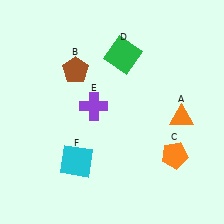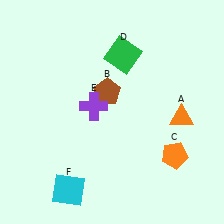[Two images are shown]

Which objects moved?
The objects that moved are: the brown pentagon (B), the cyan square (F).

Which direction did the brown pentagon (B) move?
The brown pentagon (B) moved right.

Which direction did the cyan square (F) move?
The cyan square (F) moved down.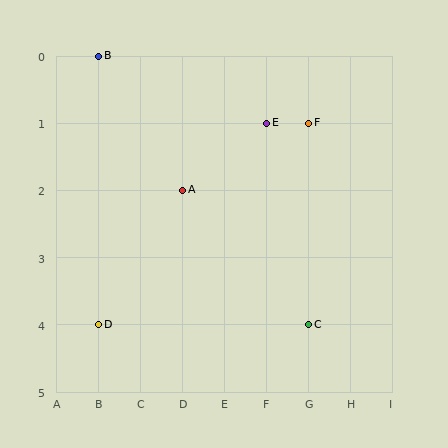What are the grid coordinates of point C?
Point C is at grid coordinates (G, 4).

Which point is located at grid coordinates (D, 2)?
Point A is at (D, 2).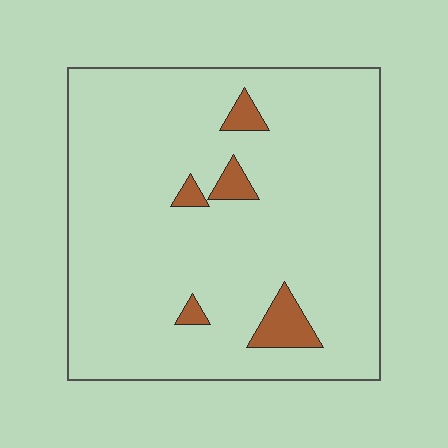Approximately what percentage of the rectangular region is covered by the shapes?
Approximately 5%.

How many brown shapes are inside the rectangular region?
5.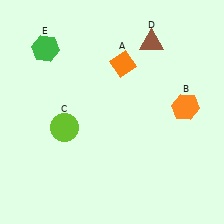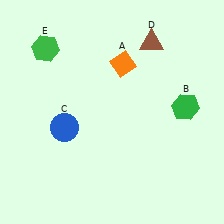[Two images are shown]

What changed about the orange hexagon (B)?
In Image 1, B is orange. In Image 2, it changed to green.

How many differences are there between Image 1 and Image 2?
There are 2 differences between the two images.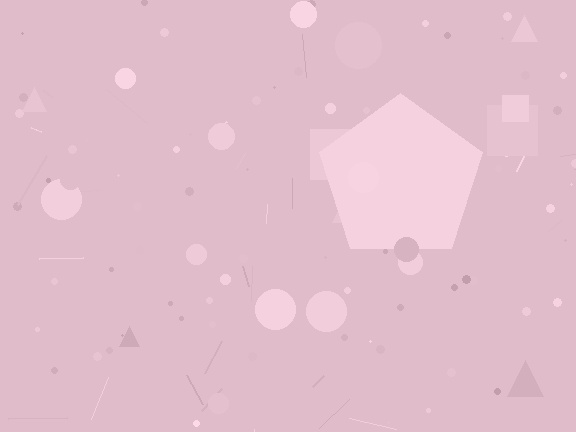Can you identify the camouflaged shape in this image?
The camouflaged shape is a pentagon.